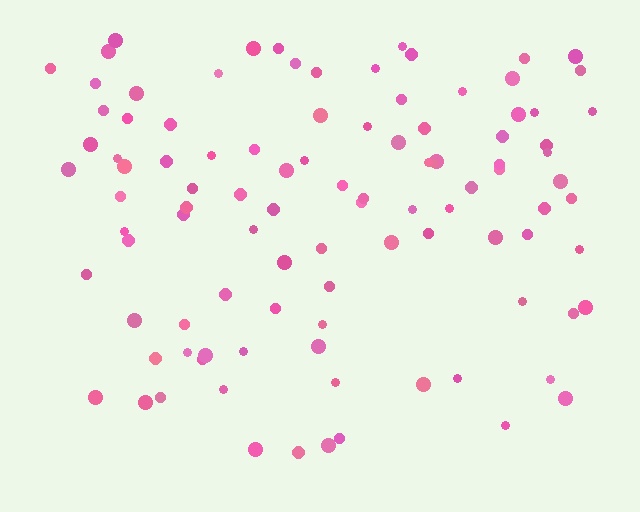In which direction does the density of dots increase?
From bottom to top, with the top side densest.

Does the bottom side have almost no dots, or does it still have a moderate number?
Still a moderate number, just noticeably fewer than the top.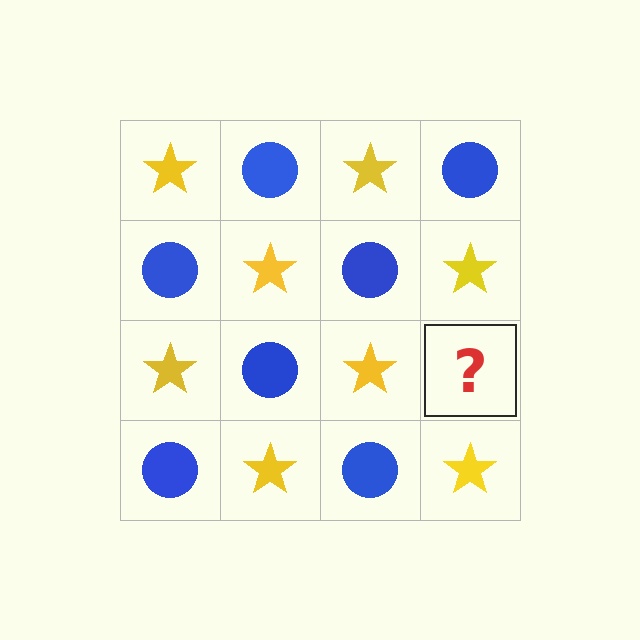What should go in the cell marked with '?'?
The missing cell should contain a blue circle.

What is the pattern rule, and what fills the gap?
The rule is that it alternates yellow star and blue circle in a checkerboard pattern. The gap should be filled with a blue circle.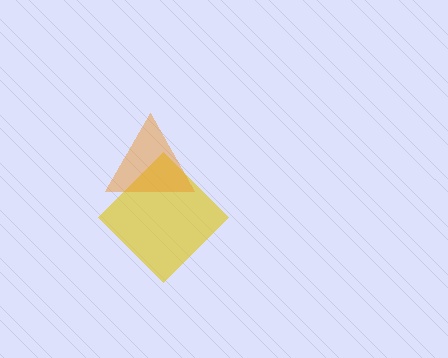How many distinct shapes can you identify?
There are 2 distinct shapes: a yellow diamond, an orange triangle.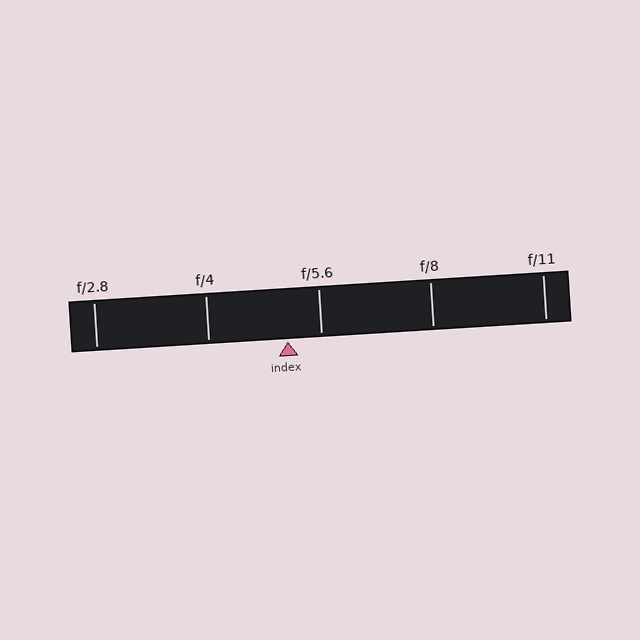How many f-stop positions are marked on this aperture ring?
There are 5 f-stop positions marked.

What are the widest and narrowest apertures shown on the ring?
The widest aperture shown is f/2.8 and the narrowest is f/11.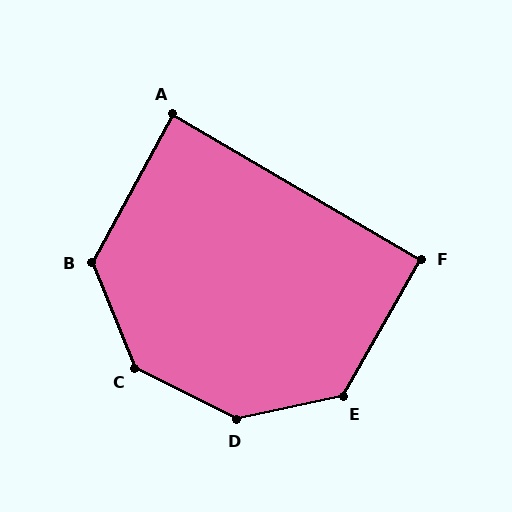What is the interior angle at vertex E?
Approximately 132 degrees (obtuse).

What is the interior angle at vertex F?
Approximately 91 degrees (approximately right).